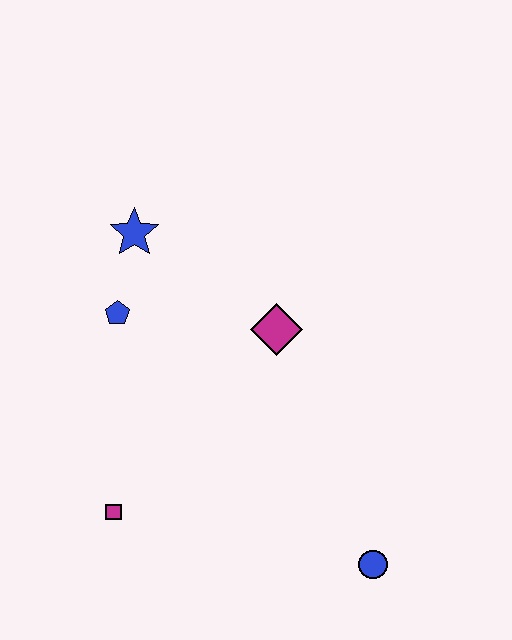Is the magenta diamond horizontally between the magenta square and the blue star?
No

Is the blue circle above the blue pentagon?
No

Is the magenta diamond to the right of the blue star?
Yes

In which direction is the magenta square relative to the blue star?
The magenta square is below the blue star.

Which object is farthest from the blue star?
The blue circle is farthest from the blue star.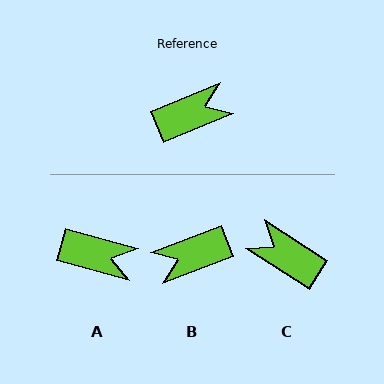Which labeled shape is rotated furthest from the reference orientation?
B, about 178 degrees away.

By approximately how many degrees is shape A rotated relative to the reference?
Approximately 38 degrees clockwise.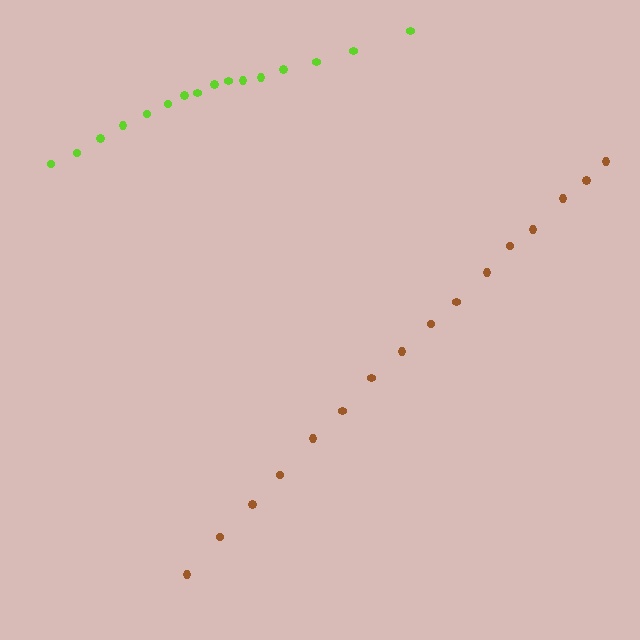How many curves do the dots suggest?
There are 2 distinct paths.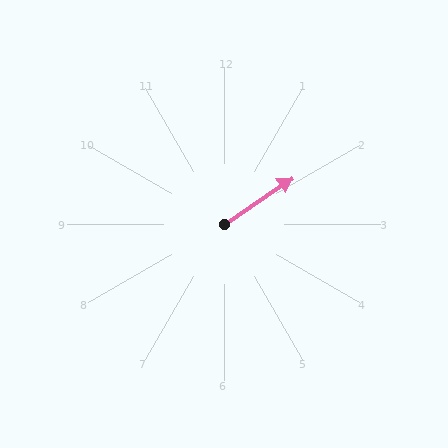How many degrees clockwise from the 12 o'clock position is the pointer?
Approximately 56 degrees.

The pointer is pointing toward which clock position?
Roughly 2 o'clock.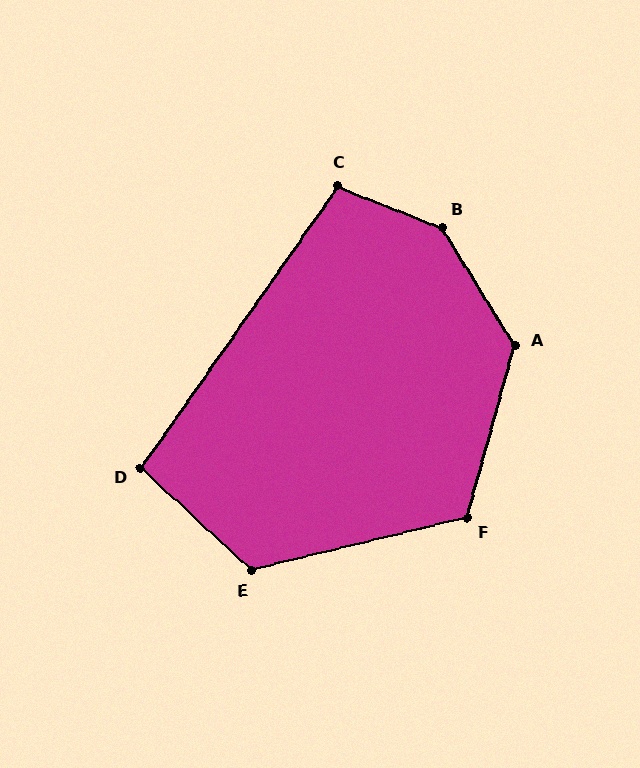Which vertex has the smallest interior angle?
D, at approximately 98 degrees.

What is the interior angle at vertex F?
Approximately 119 degrees (obtuse).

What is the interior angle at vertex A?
Approximately 133 degrees (obtuse).